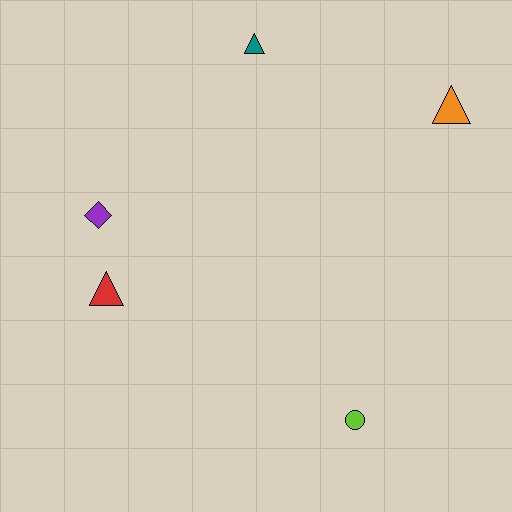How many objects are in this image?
There are 5 objects.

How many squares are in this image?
There are no squares.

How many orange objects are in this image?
There is 1 orange object.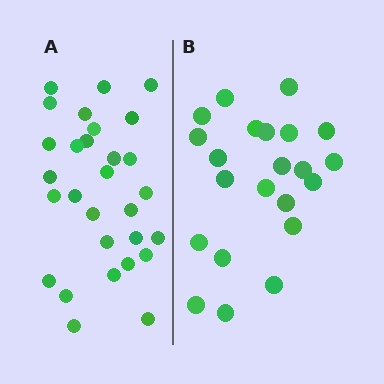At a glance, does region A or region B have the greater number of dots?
Region A (the left region) has more dots.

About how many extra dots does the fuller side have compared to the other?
Region A has roughly 8 or so more dots than region B.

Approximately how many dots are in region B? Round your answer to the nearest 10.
About 20 dots. (The exact count is 22, which rounds to 20.)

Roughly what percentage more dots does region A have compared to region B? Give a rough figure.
About 30% more.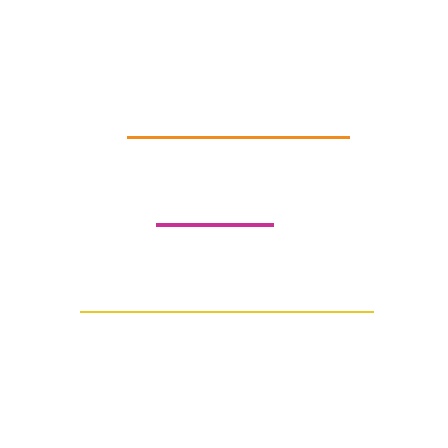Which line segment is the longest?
The yellow line is the longest at approximately 293 pixels.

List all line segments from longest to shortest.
From longest to shortest: yellow, orange, magenta.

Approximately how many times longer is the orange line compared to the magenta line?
The orange line is approximately 1.9 times the length of the magenta line.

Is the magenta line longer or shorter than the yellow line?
The yellow line is longer than the magenta line.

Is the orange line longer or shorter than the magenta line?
The orange line is longer than the magenta line.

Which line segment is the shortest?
The magenta line is the shortest at approximately 117 pixels.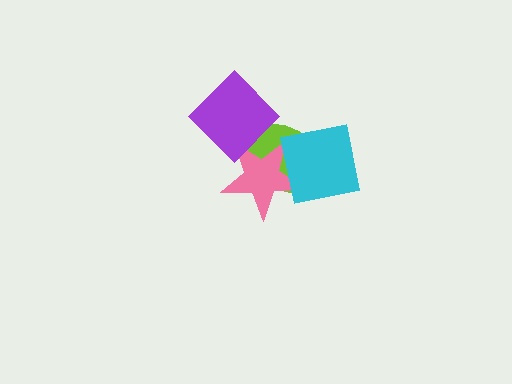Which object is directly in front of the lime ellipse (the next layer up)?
The pink star is directly in front of the lime ellipse.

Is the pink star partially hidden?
Yes, it is partially covered by another shape.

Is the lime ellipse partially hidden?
Yes, it is partially covered by another shape.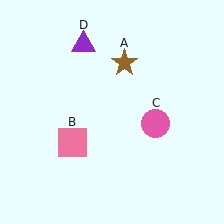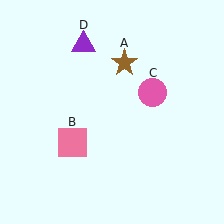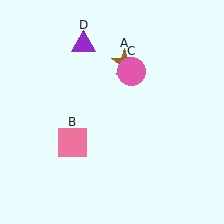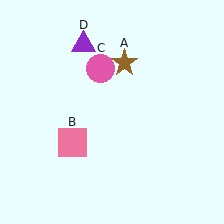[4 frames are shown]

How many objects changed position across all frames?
1 object changed position: pink circle (object C).